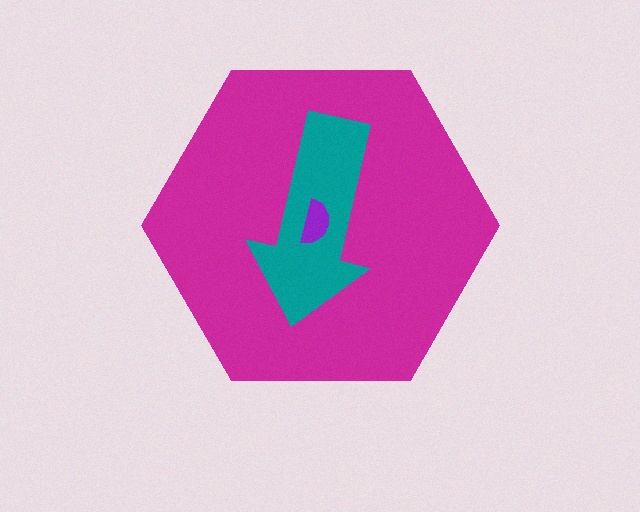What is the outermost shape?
The magenta hexagon.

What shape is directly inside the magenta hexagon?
The teal arrow.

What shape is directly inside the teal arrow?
The purple semicircle.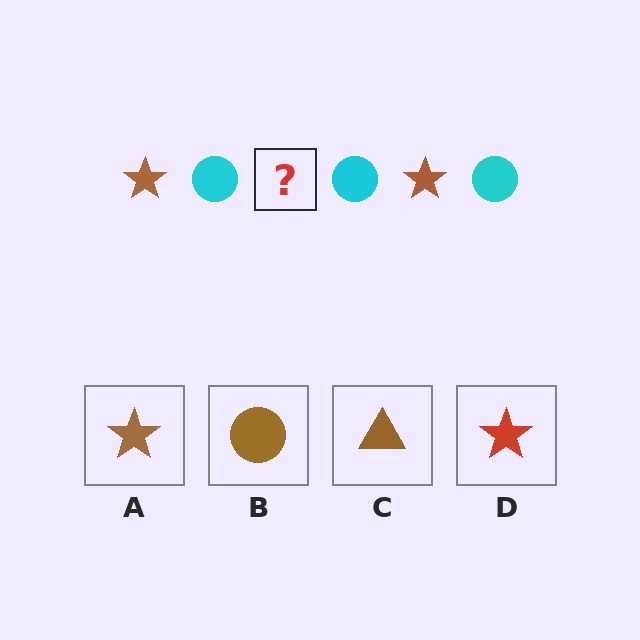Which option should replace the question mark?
Option A.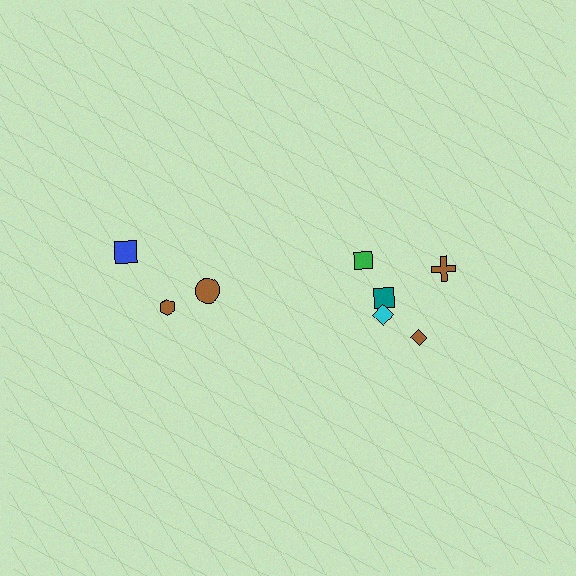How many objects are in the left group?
There are 3 objects.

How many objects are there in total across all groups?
There are 8 objects.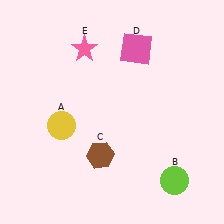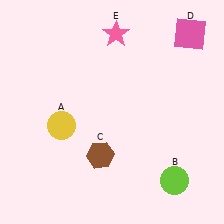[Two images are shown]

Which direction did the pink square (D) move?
The pink square (D) moved right.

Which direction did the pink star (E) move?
The pink star (E) moved right.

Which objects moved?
The objects that moved are: the pink square (D), the pink star (E).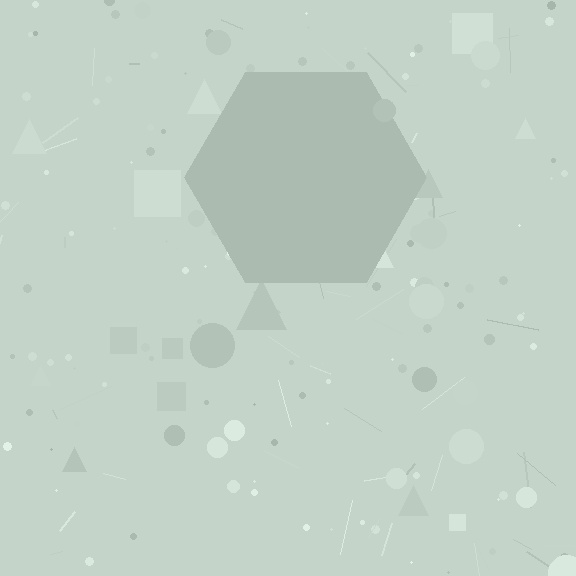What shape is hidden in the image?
A hexagon is hidden in the image.